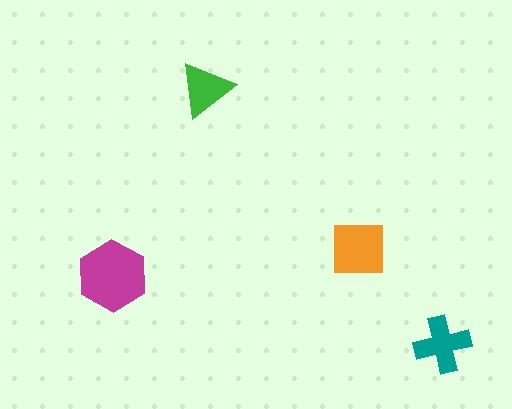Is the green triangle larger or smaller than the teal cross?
Smaller.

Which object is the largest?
The magenta hexagon.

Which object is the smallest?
The green triangle.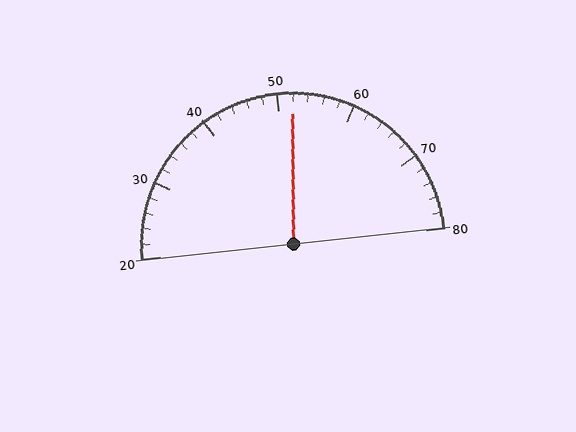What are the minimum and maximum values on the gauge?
The gauge ranges from 20 to 80.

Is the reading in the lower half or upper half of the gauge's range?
The reading is in the upper half of the range (20 to 80).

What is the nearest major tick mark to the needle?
The nearest major tick mark is 50.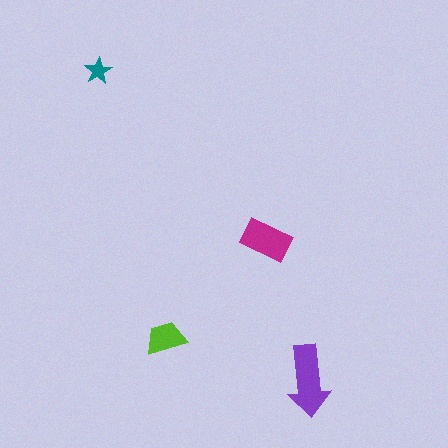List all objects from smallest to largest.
The teal star, the lime trapezoid, the magenta rectangle, the purple arrow.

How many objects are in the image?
There are 4 objects in the image.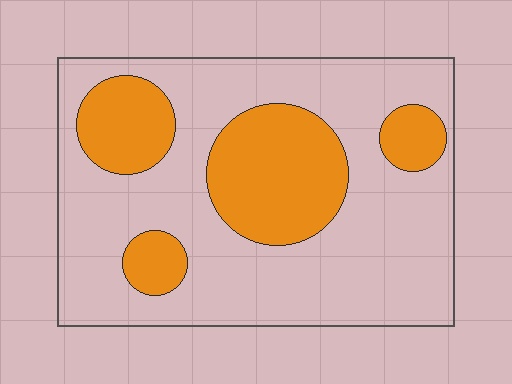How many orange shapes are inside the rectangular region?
4.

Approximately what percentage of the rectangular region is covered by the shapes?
Approximately 30%.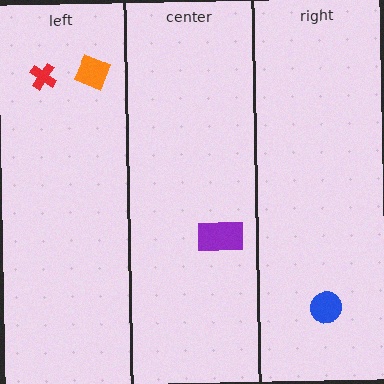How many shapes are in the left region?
2.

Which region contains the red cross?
The left region.